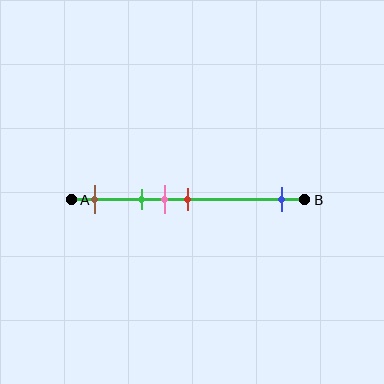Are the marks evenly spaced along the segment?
No, the marks are not evenly spaced.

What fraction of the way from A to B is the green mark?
The green mark is approximately 30% (0.3) of the way from A to B.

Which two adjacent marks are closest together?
The pink and red marks are the closest adjacent pair.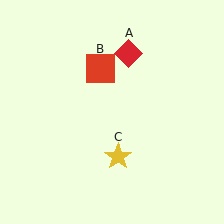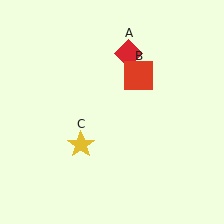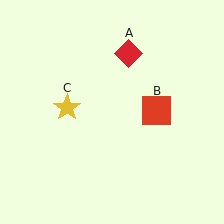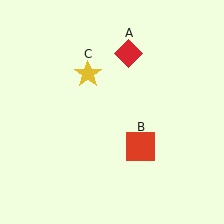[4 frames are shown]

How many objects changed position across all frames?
2 objects changed position: red square (object B), yellow star (object C).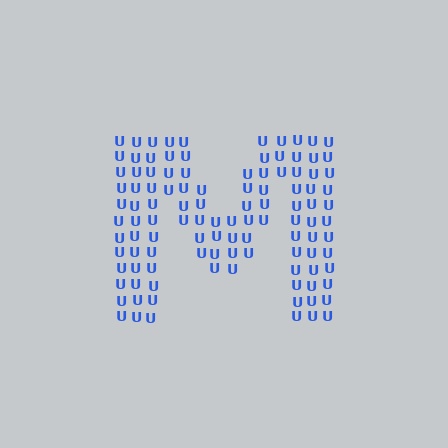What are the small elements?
The small elements are letter U's.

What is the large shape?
The large shape is the letter M.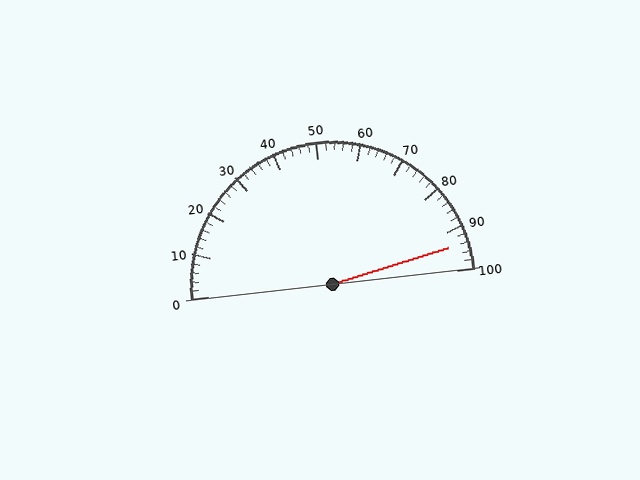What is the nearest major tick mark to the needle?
The nearest major tick mark is 90.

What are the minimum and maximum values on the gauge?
The gauge ranges from 0 to 100.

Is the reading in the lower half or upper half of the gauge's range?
The reading is in the upper half of the range (0 to 100).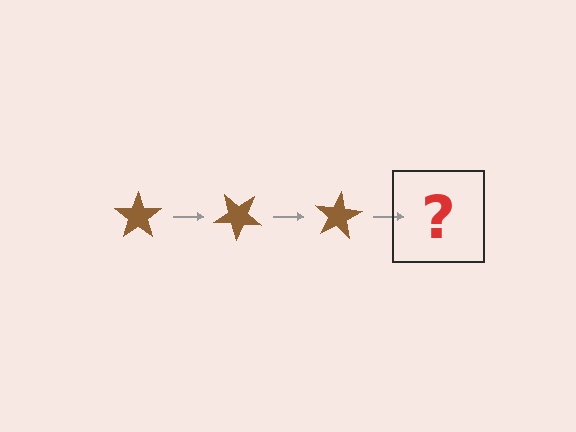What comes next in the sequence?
The next element should be a brown star rotated 120 degrees.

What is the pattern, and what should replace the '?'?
The pattern is that the star rotates 40 degrees each step. The '?' should be a brown star rotated 120 degrees.